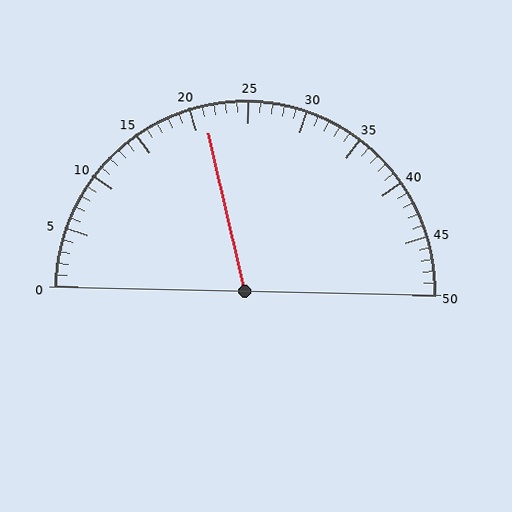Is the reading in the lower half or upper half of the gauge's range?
The reading is in the lower half of the range (0 to 50).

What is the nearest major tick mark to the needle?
The nearest major tick mark is 20.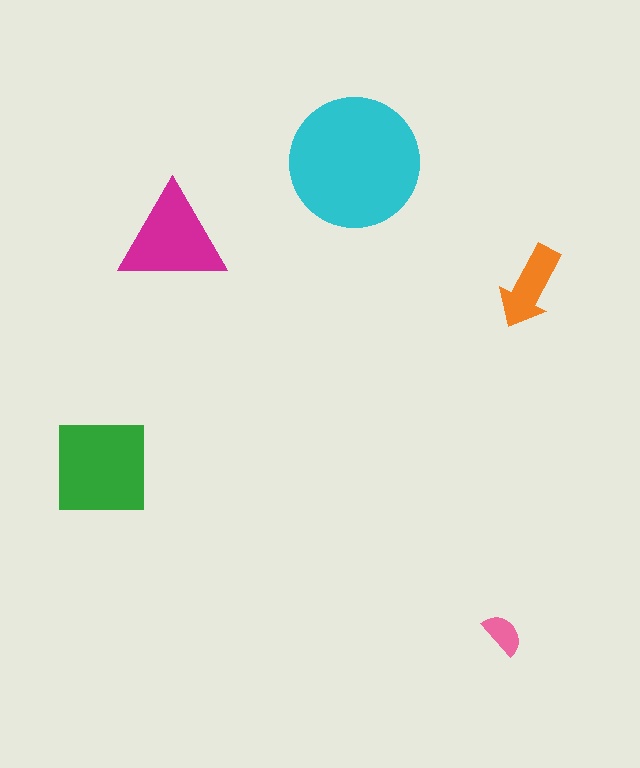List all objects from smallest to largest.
The pink semicircle, the orange arrow, the magenta triangle, the green square, the cyan circle.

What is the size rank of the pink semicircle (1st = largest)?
5th.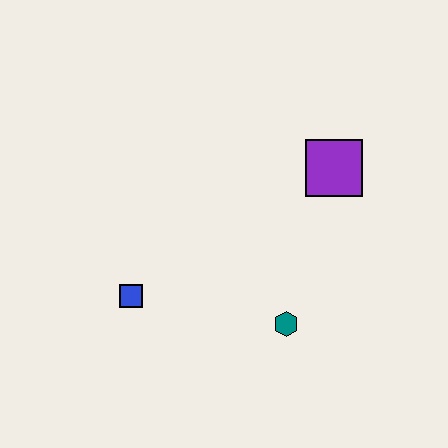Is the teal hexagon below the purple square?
Yes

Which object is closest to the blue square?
The teal hexagon is closest to the blue square.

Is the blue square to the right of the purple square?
No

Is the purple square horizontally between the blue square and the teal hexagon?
No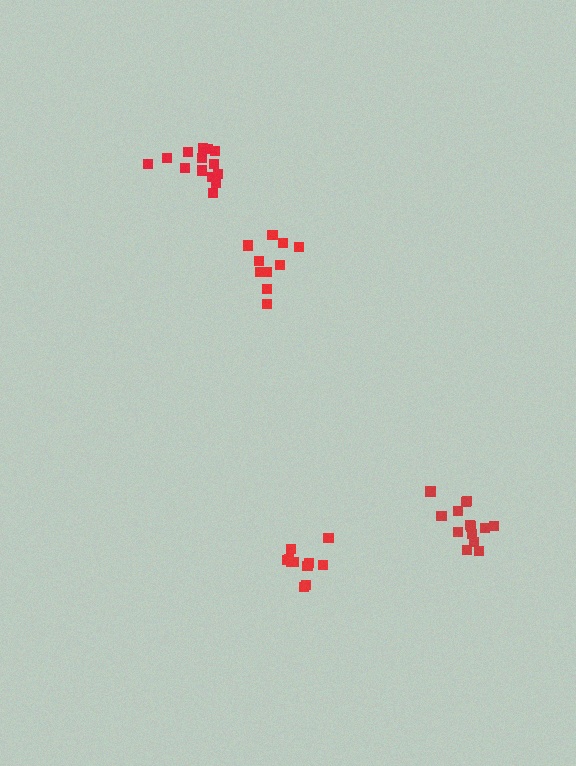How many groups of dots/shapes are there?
There are 4 groups.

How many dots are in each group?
Group 1: 14 dots, Group 2: 11 dots, Group 3: 15 dots, Group 4: 11 dots (51 total).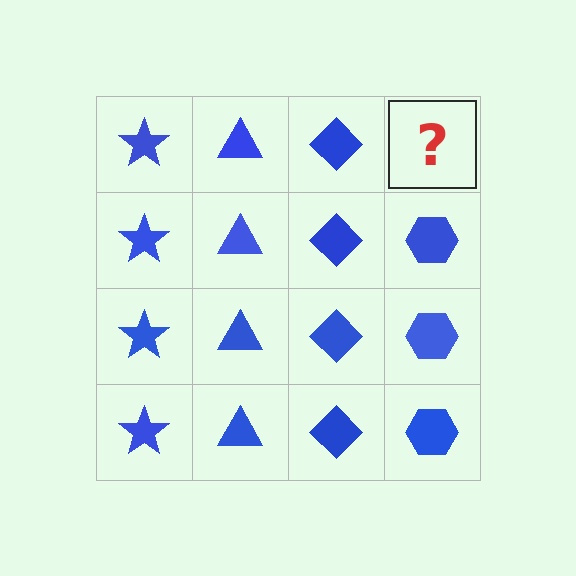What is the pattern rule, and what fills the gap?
The rule is that each column has a consistent shape. The gap should be filled with a blue hexagon.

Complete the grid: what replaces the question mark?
The question mark should be replaced with a blue hexagon.